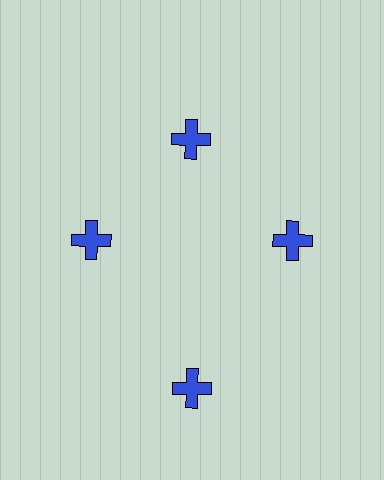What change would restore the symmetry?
The symmetry would be restored by moving it inward, back onto the ring so that all 4 crosses sit at equal angles and equal distance from the center.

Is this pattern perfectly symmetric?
No. The 4 blue crosses are arranged in a ring, but one element near the 6 o'clock position is pushed outward from the center, breaking the 4-fold rotational symmetry.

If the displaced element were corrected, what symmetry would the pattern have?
It would have 4-fold rotational symmetry — the pattern would map onto itself every 90 degrees.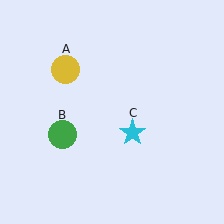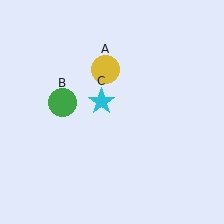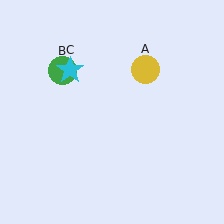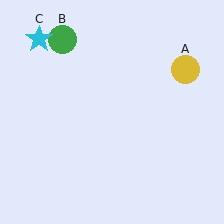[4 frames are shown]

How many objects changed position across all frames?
3 objects changed position: yellow circle (object A), green circle (object B), cyan star (object C).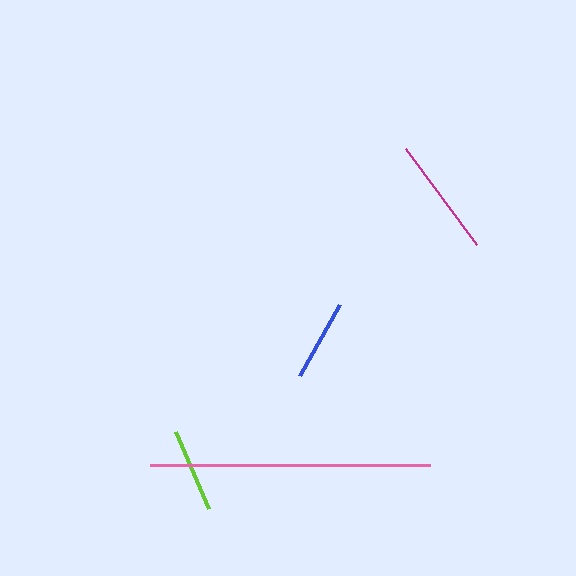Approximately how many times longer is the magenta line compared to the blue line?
The magenta line is approximately 1.4 times the length of the blue line.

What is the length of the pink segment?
The pink segment is approximately 280 pixels long.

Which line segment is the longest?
The pink line is the longest at approximately 280 pixels.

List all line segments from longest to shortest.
From longest to shortest: pink, magenta, lime, blue.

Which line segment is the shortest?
The blue line is the shortest at approximately 82 pixels.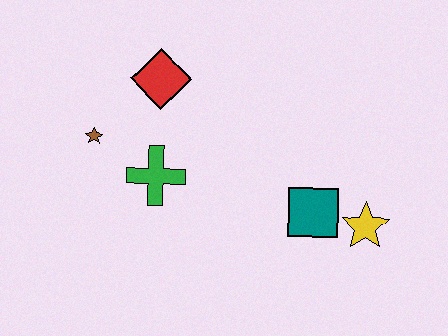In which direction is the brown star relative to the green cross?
The brown star is to the left of the green cross.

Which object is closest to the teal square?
The yellow star is closest to the teal square.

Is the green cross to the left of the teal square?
Yes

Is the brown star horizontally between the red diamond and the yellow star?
No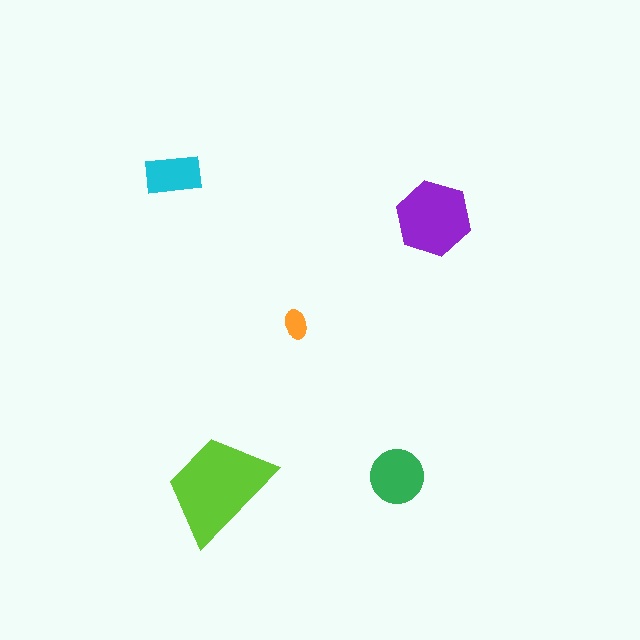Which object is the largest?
The lime trapezoid.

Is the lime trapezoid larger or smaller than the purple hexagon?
Larger.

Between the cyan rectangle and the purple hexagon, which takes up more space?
The purple hexagon.